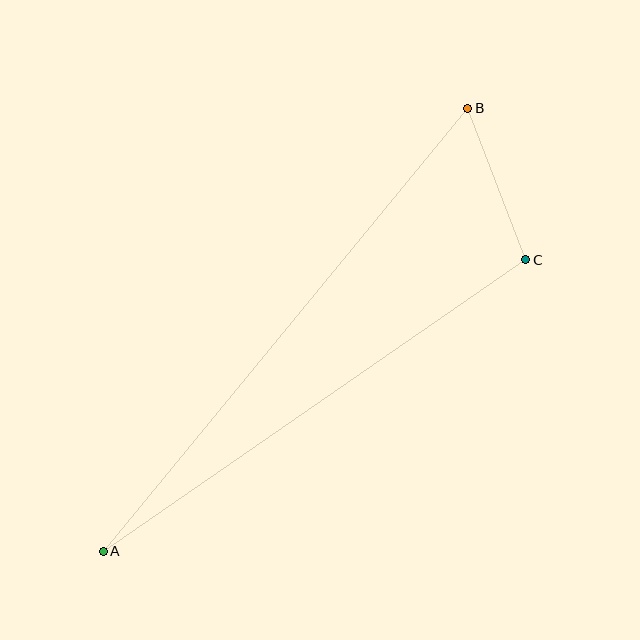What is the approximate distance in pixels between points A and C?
The distance between A and C is approximately 513 pixels.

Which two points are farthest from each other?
Points A and B are farthest from each other.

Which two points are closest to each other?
Points B and C are closest to each other.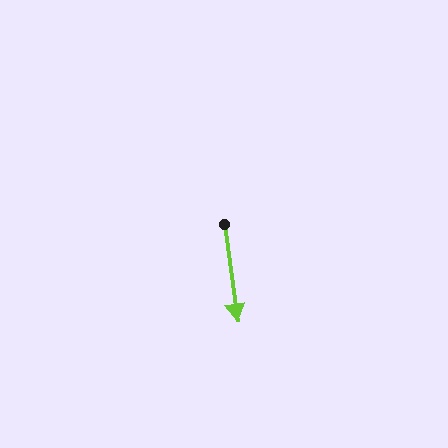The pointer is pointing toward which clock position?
Roughly 6 o'clock.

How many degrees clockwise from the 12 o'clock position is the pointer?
Approximately 172 degrees.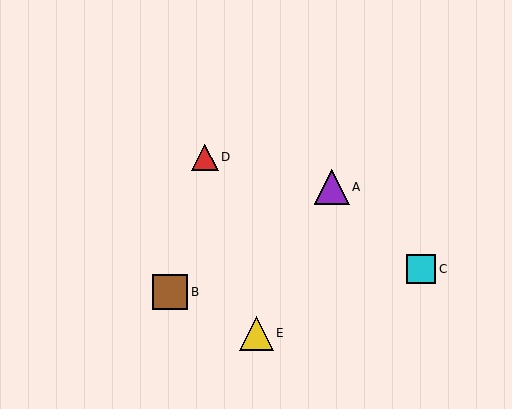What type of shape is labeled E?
Shape E is a yellow triangle.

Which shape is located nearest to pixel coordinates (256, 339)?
The yellow triangle (labeled E) at (257, 333) is nearest to that location.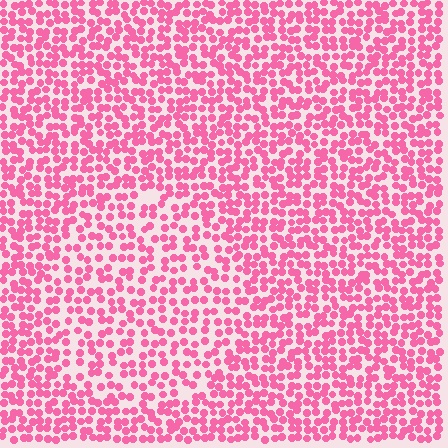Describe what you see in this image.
The image contains small pink elements arranged at two different densities. A circle-shaped region is visible where the elements are less densely packed than the surrounding area.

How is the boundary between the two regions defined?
The boundary is defined by a change in element density (approximately 1.5x ratio). All elements are the same color, size, and shape.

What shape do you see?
I see a circle.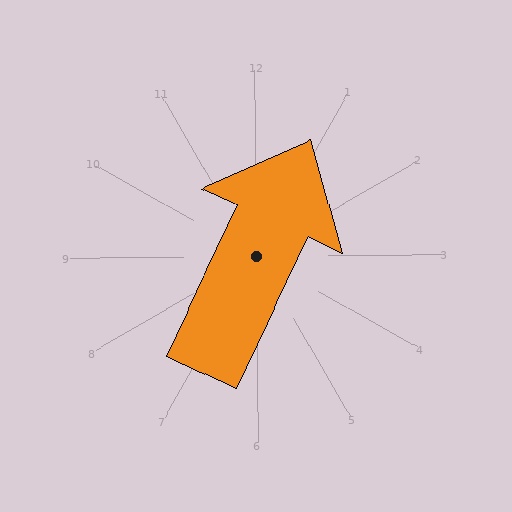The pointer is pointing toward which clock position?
Roughly 1 o'clock.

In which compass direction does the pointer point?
Northeast.